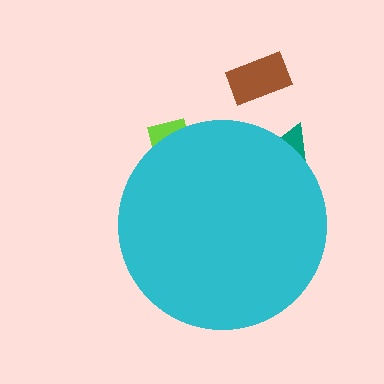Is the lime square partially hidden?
Yes, the lime square is partially hidden behind the cyan circle.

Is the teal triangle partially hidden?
Yes, the teal triangle is partially hidden behind the cyan circle.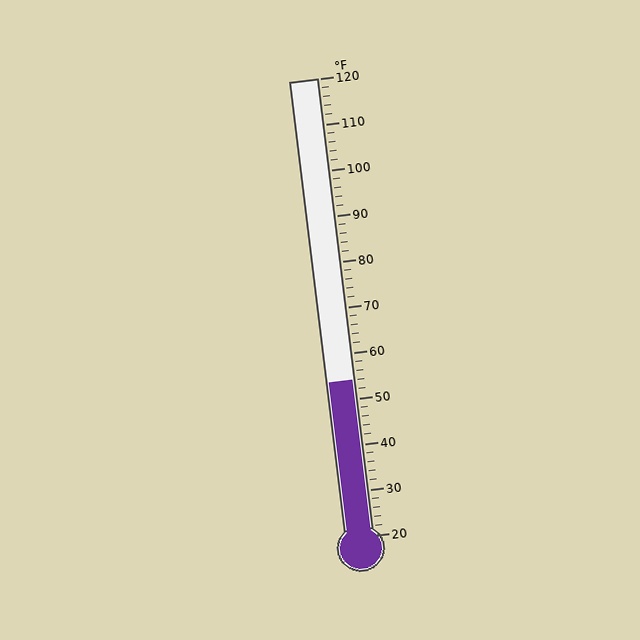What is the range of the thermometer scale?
The thermometer scale ranges from 20°F to 120°F.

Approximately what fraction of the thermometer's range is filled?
The thermometer is filled to approximately 35% of its range.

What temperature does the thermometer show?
The thermometer shows approximately 54°F.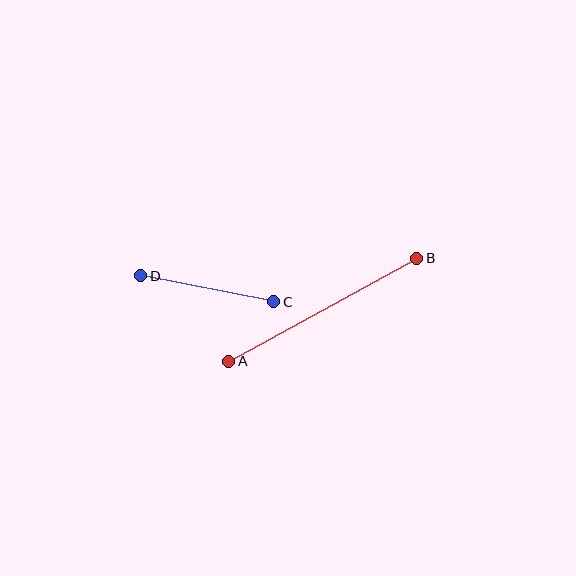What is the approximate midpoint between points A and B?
The midpoint is at approximately (323, 310) pixels.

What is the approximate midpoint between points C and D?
The midpoint is at approximately (207, 289) pixels.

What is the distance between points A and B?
The distance is approximately 215 pixels.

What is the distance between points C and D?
The distance is approximately 135 pixels.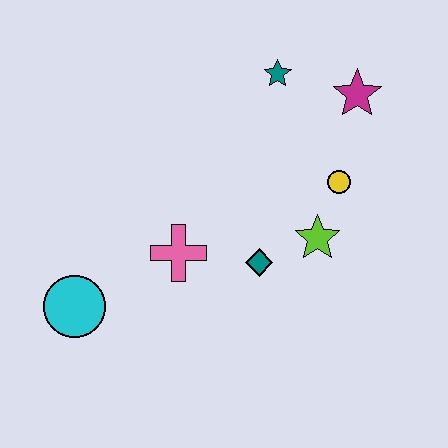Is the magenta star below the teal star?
Yes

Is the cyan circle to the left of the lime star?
Yes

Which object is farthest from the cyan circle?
The magenta star is farthest from the cyan circle.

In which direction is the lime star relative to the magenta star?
The lime star is below the magenta star.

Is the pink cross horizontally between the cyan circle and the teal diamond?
Yes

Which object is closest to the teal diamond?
The lime star is closest to the teal diamond.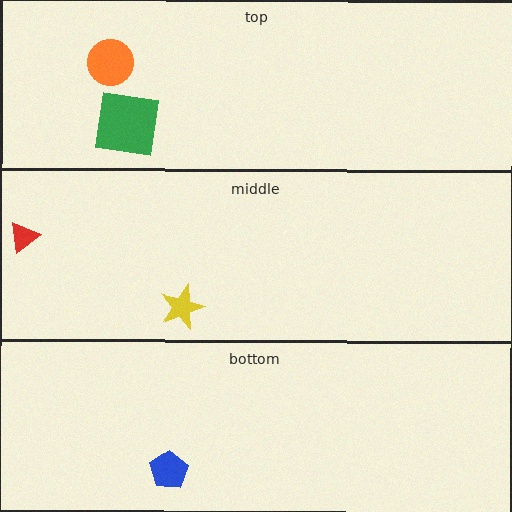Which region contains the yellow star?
The middle region.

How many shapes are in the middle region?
2.